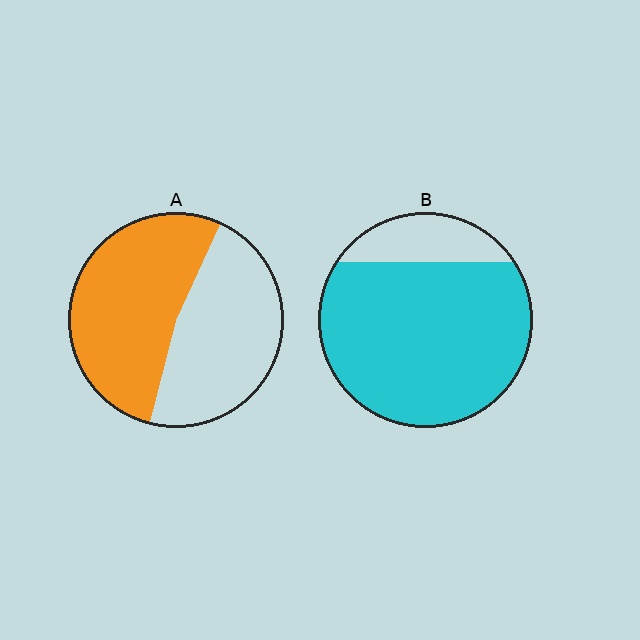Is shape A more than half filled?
Roughly half.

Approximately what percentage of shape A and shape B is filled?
A is approximately 55% and B is approximately 80%.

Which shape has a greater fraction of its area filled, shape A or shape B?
Shape B.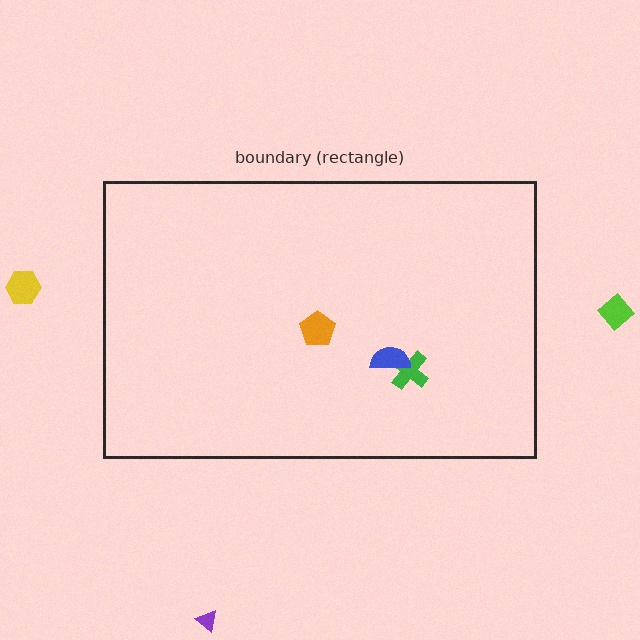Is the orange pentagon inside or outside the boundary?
Inside.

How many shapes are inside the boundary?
3 inside, 3 outside.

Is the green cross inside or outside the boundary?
Inside.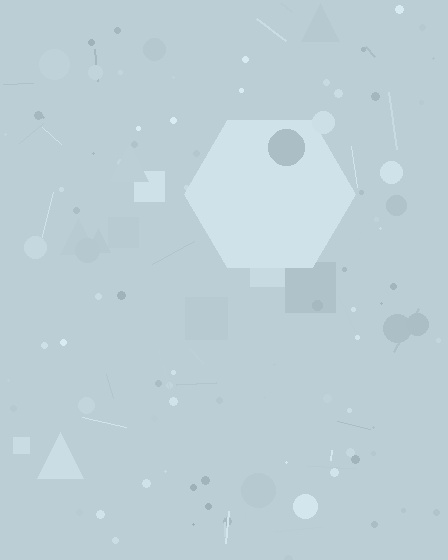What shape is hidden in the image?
A hexagon is hidden in the image.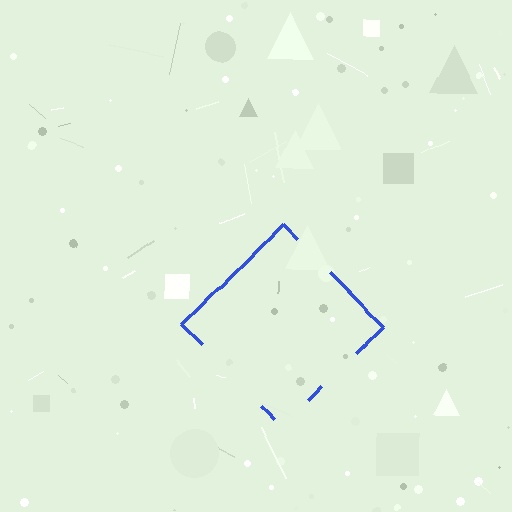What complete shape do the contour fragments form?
The contour fragments form a diamond.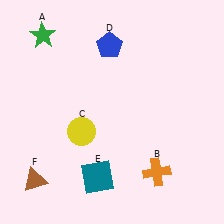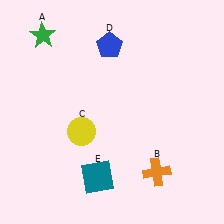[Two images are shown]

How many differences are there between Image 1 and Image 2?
There is 1 difference between the two images.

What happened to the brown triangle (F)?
The brown triangle (F) was removed in Image 2. It was in the bottom-left area of Image 1.